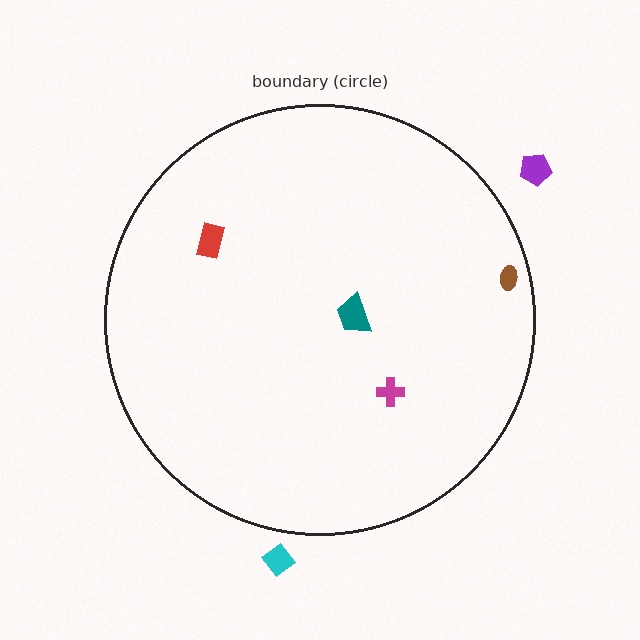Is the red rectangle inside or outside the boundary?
Inside.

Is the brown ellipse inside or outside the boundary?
Inside.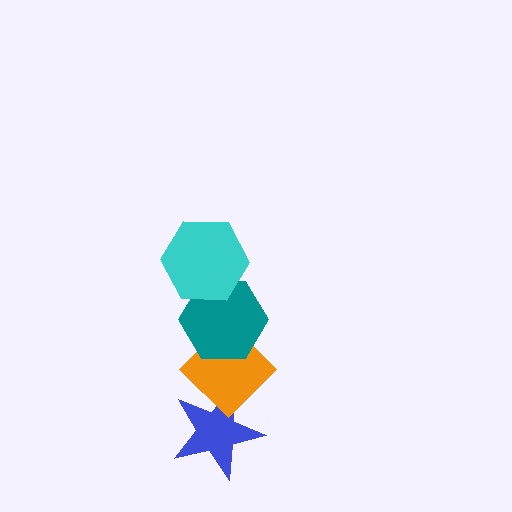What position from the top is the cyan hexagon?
The cyan hexagon is 1st from the top.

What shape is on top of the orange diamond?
The teal hexagon is on top of the orange diamond.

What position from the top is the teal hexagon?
The teal hexagon is 2nd from the top.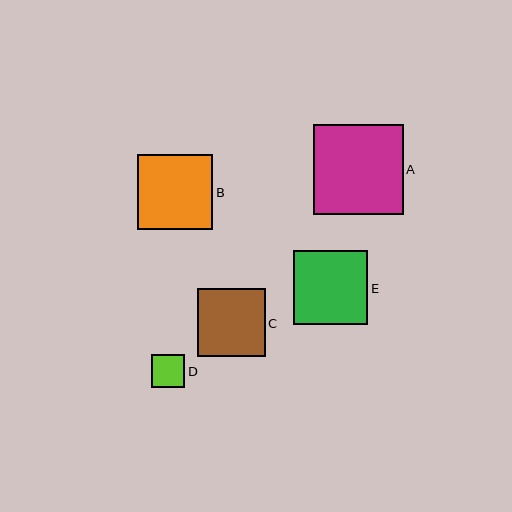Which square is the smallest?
Square D is the smallest with a size of approximately 33 pixels.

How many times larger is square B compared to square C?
Square B is approximately 1.1 times the size of square C.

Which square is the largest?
Square A is the largest with a size of approximately 90 pixels.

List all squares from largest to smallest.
From largest to smallest: A, B, E, C, D.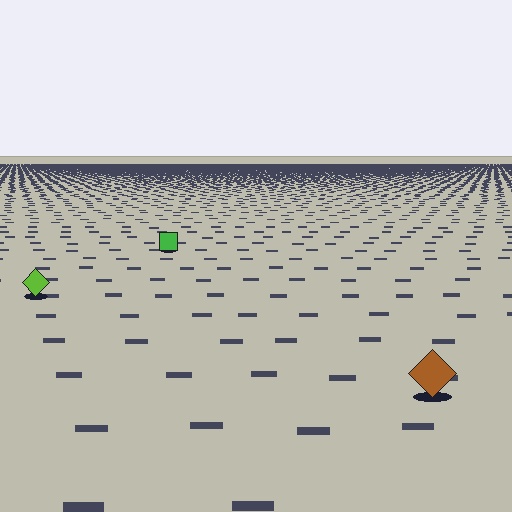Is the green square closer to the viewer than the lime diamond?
No. The lime diamond is closer — you can tell from the texture gradient: the ground texture is coarser near it.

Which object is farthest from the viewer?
The green square is farthest from the viewer. It appears smaller and the ground texture around it is denser.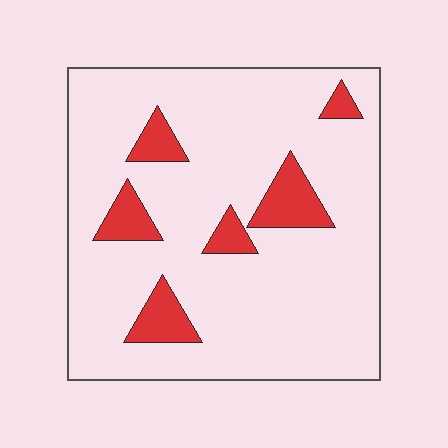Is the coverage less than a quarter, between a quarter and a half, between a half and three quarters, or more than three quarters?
Less than a quarter.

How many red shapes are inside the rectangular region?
6.